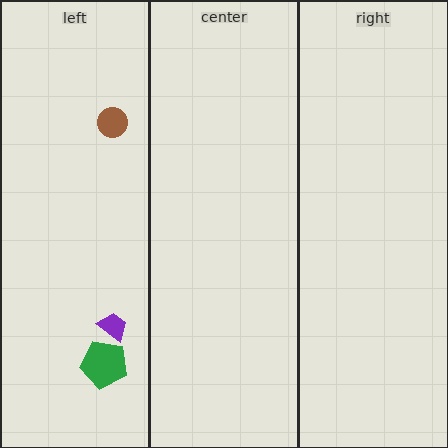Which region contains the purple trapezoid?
The left region.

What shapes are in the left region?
The green pentagon, the brown circle, the purple trapezoid.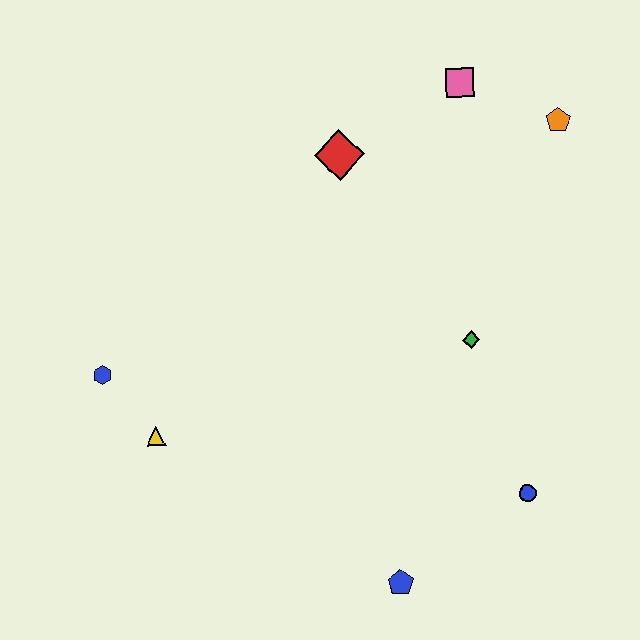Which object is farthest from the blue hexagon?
The orange pentagon is farthest from the blue hexagon.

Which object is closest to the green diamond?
The blue circle is closest to the green diamond.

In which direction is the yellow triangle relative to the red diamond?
The yellow triangle is below the red diamond.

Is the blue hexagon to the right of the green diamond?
No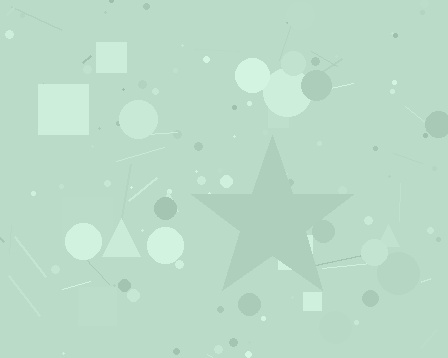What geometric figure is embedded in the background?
A star is embedded in the background.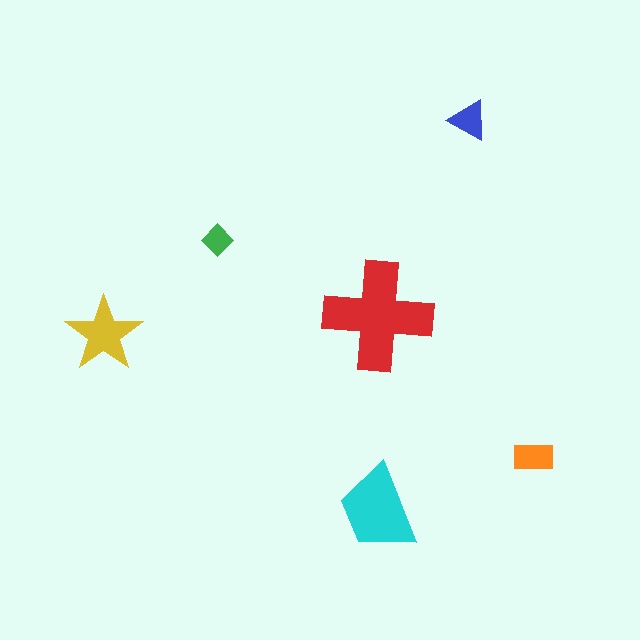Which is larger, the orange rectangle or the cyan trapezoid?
The cyan trapezoid.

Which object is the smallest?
The green diamond.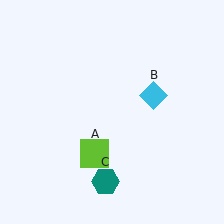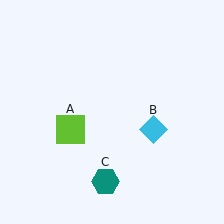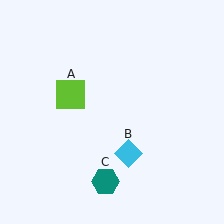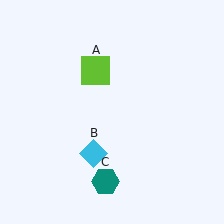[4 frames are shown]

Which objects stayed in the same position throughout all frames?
Teal hexagon (object C) remained stationary.